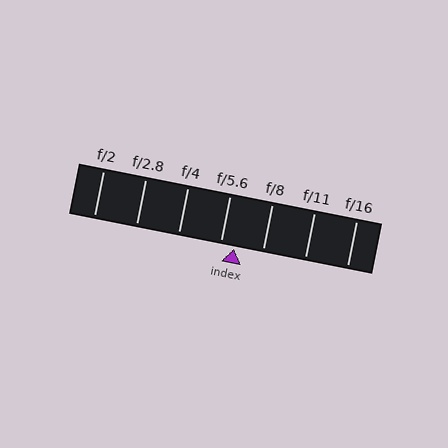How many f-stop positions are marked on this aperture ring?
There are 7 f-stop positions marked.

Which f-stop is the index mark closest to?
The index mark is closest to f/5.6.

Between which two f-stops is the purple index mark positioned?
The index mark is between f/5.6 and f/8.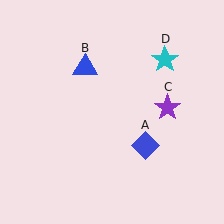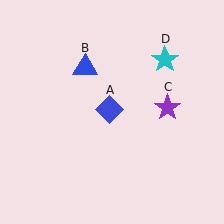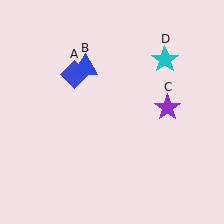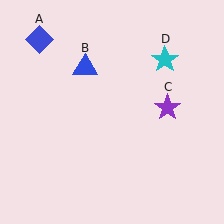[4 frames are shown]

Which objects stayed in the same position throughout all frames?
Blue triangle (object B) and purple star (object C) and cyan star (object D) remained stationary.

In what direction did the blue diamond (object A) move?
The blue diamond (object A) moved up and to the left.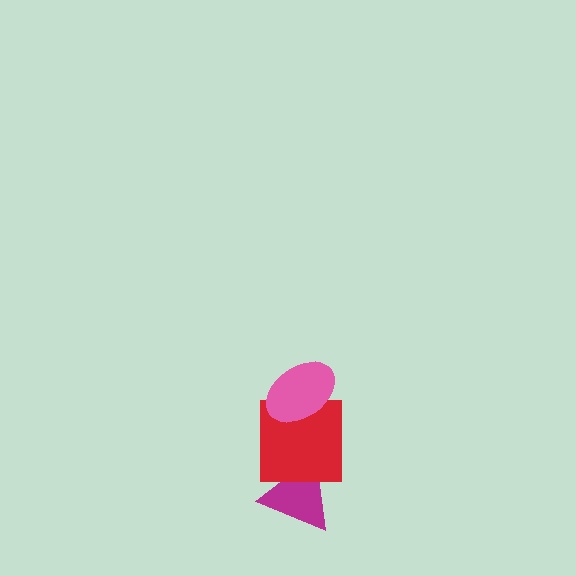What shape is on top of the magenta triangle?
The red square is on top of the magenta triangle.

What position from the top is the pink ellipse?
The pink ellipse is 1st from the top.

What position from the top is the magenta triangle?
The magenta triangle is 3rd from the top.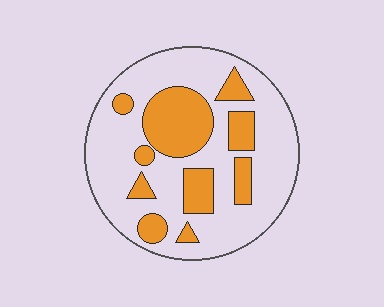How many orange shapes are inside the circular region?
10.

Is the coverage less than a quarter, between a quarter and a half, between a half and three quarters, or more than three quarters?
Between a quarter and a half.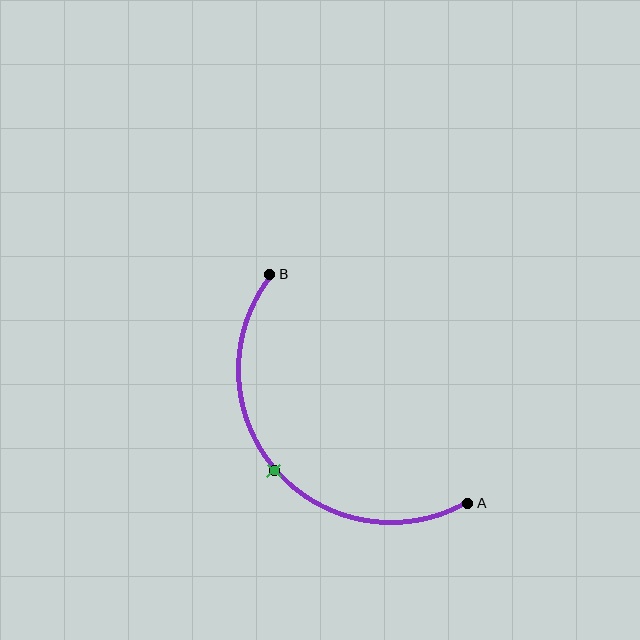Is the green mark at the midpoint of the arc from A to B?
Yes. The green mark lies on the arc at equal arc-length from both A and B — it is the arc midpoint.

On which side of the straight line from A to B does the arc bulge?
The arc bulges below and to the left of the straight line connecting A and B.